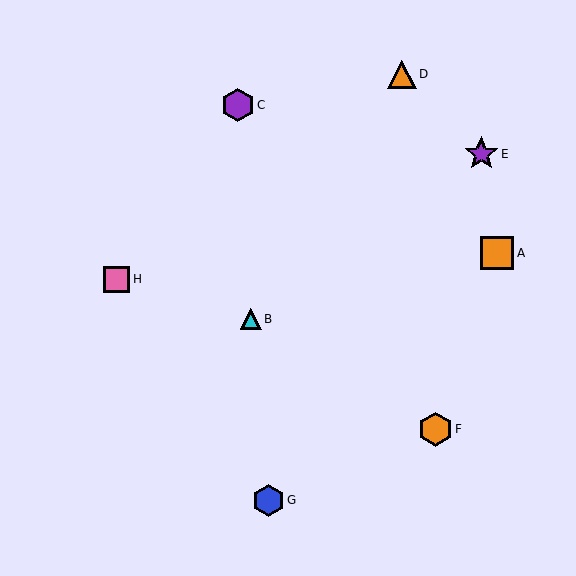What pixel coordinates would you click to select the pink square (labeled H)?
Click at (117, 279) to select the pink square H.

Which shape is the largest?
The orange hexagon (labeled F) is the largest.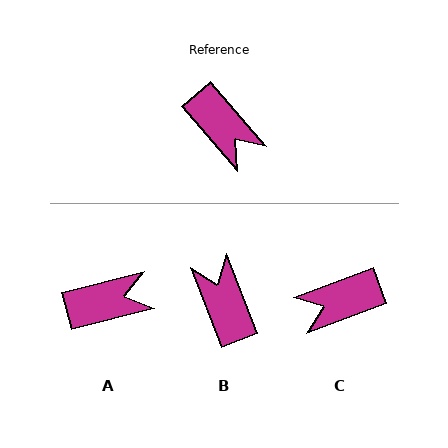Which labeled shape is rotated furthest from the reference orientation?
B, about 160 degrees away.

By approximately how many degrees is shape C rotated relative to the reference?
Approximately 111 degrees clockwise.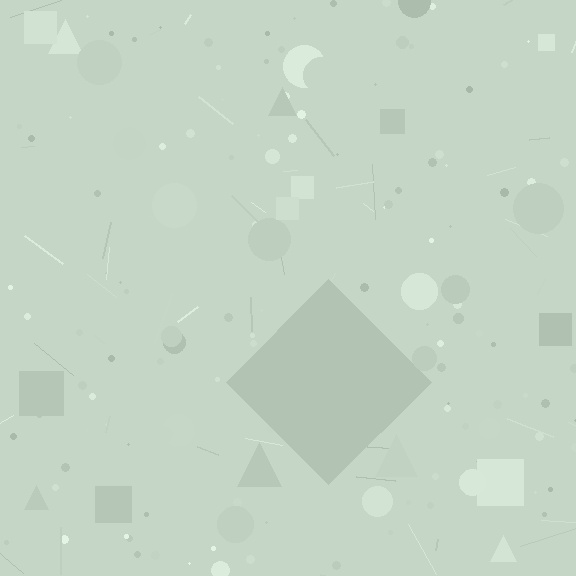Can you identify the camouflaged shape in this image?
The camouflaged shape is a diamond.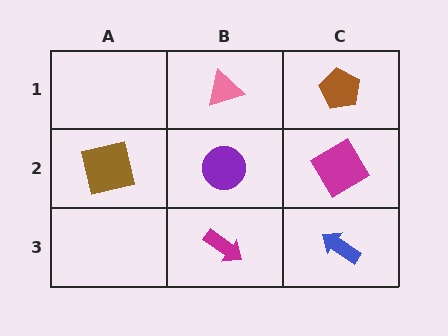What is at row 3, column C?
A blue arrow.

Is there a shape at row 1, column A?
No, that cell is empty.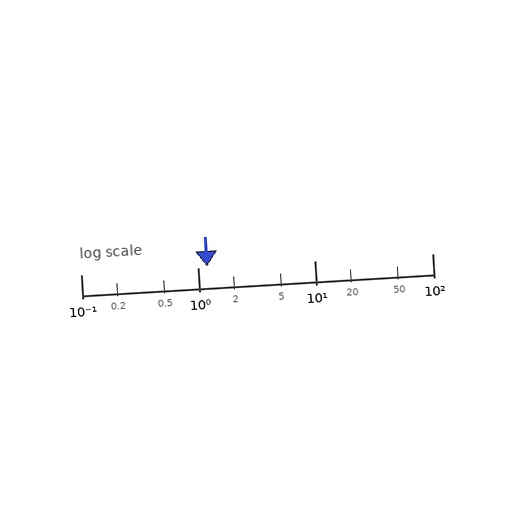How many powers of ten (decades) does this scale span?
The scale spans 3 decades, from 0.1 to 100.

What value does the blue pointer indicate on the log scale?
The pointer indicates approximately 1.2.